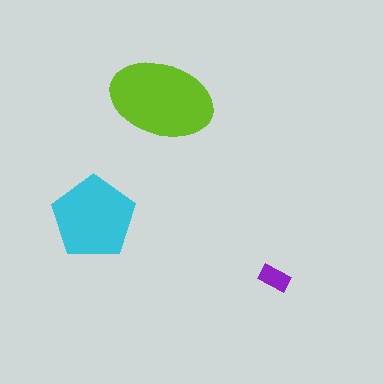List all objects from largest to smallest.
The lime ellipse, the cyan pentagon, the purple rectangle.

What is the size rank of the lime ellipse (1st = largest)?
1st.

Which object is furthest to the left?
The cyan pentagon is leftmost.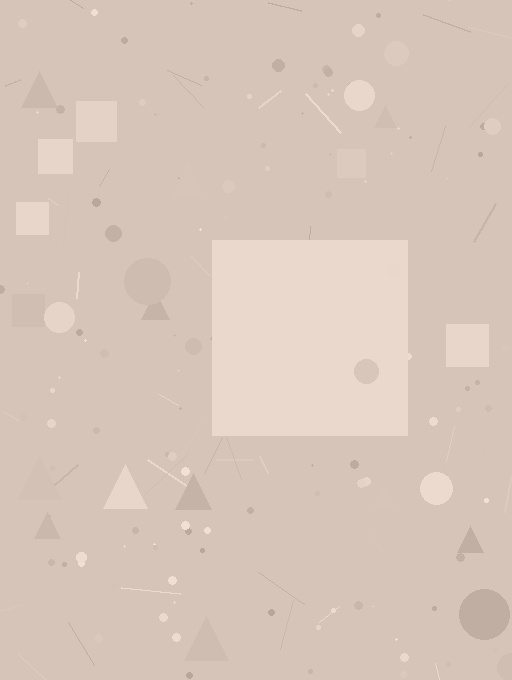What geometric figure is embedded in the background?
A square is embedded in the background.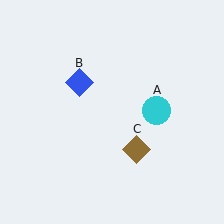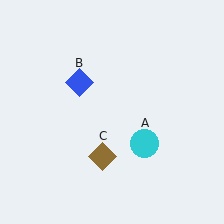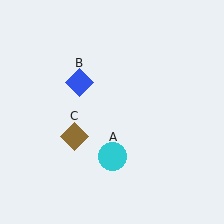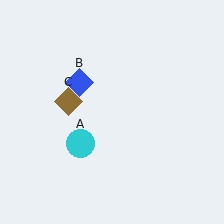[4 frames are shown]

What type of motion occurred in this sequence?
The cyan circle (object A), brown diamond (object C) rotated clockwise around the center of the scene.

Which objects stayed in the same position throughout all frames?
Blue diamond (object B) remained stationary.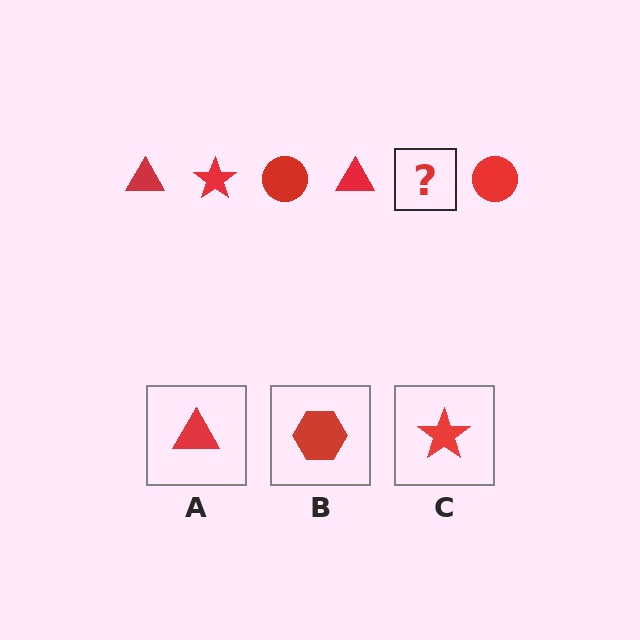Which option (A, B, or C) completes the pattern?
C.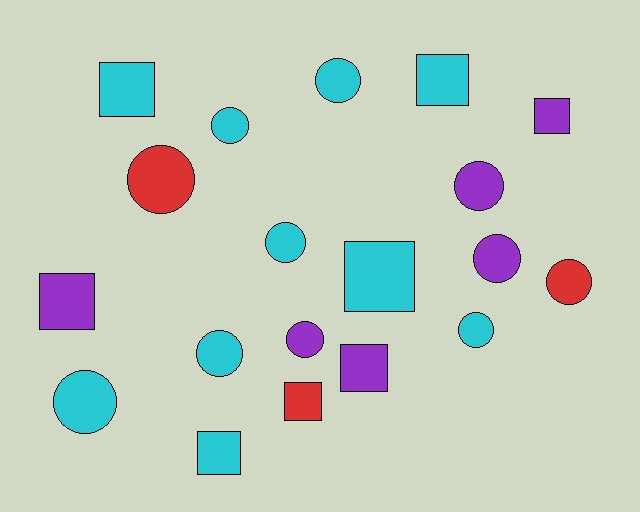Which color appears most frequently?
Cyan, with 10 objects.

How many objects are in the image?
There are 19 objects.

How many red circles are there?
There are 2 red circles.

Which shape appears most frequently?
Circle, with 11 objects.